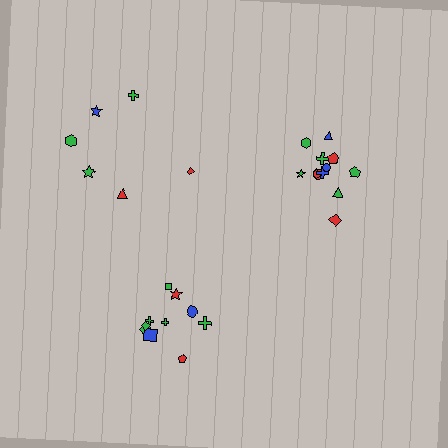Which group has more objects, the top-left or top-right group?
The top-right group.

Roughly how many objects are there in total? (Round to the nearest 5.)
Roughly 30 objects in total.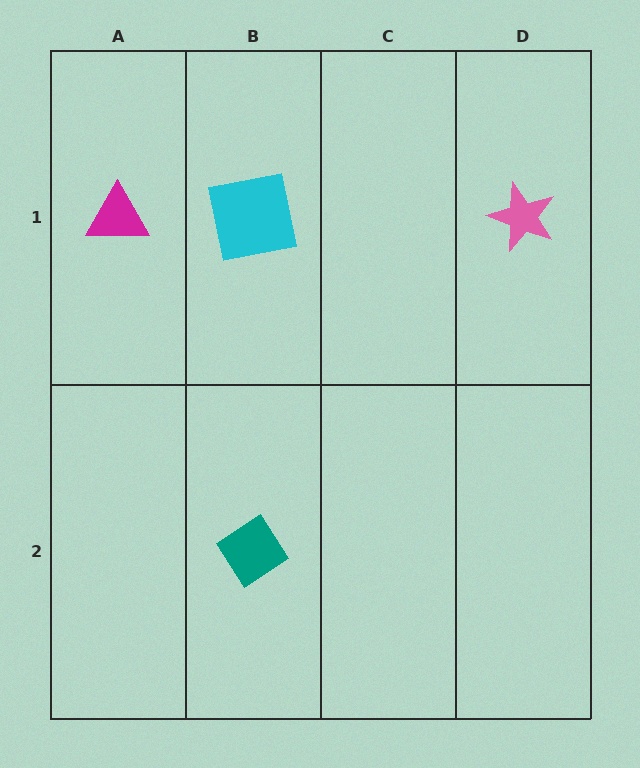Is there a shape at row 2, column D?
No, that cell is empty.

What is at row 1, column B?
A cyan square.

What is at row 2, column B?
A teal diamond.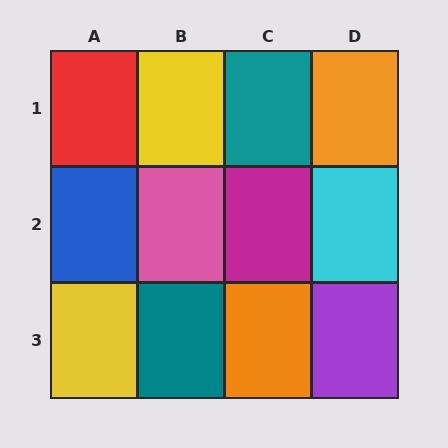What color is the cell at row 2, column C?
Magenta.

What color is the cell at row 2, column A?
Blue.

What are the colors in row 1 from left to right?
Red, yellow, teal, orange.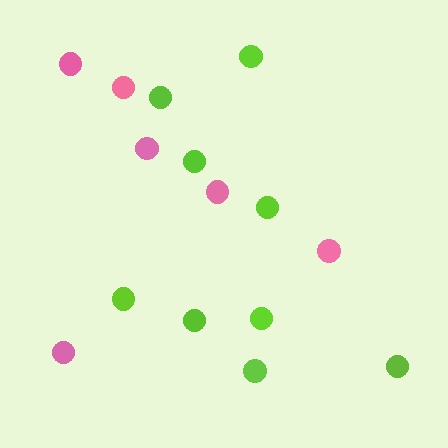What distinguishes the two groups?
There are 2 groups: one group of pink circles (6) and one group of lime circles (9).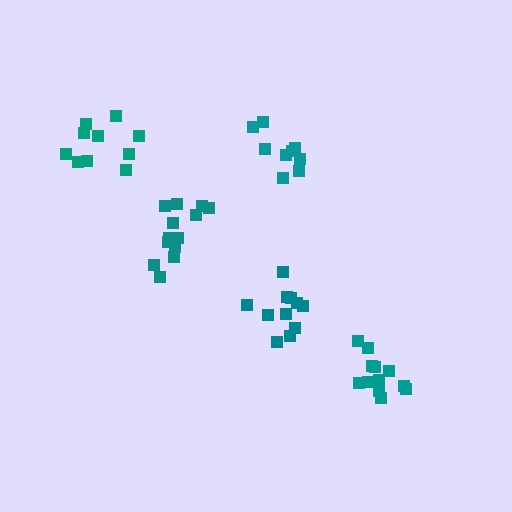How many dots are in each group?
Group 1: 9 dots, Group 2: 13 dots, Group 3: 10 dots, Group 4: 11 dots, Group 5: 12 dots (55 total).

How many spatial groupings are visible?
There are 5 spatial groupings.